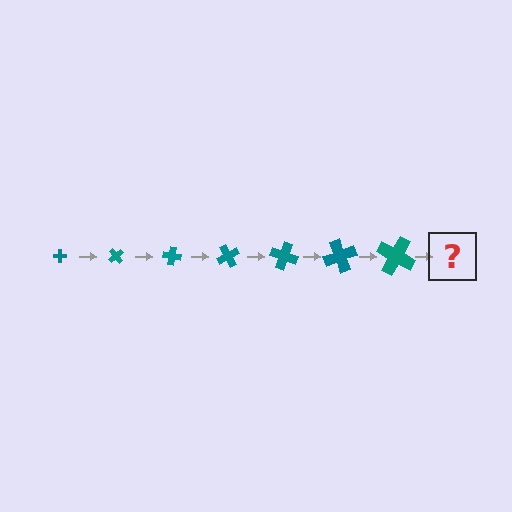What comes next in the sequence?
The next element should be a cross, larger than the previous one and rotated 350 degrees from the start.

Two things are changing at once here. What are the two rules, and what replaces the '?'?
The two rules are that the cross grows larger each step and it rotates 50 degrees each step. The '?' should be a cross, larger than the previous one and rotated 350 degrees from the start.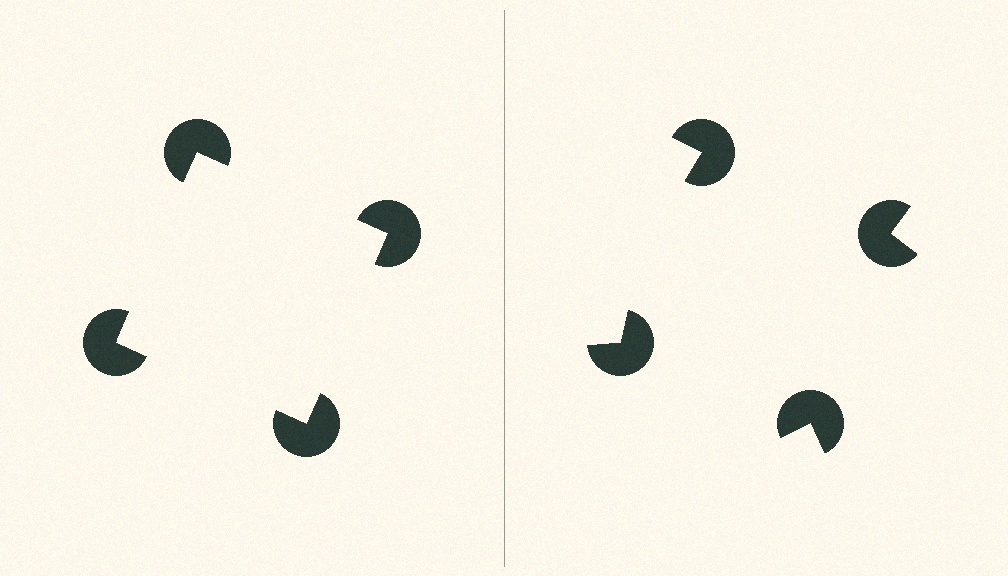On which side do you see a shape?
An illusory square appears on the left side. On the right side the wedge cuts are rotated, so no coherent shape forms.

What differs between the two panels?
The pac-man discs are positioned identically on both sides; only the wedge orientations differ. On the left they align to a square; on the right they are misaligned.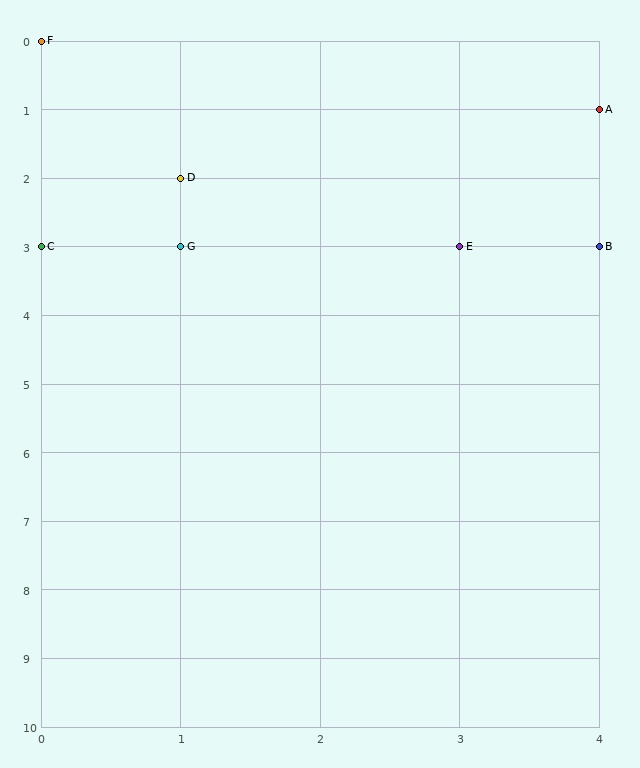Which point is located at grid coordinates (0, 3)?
Point C is at (0, 3).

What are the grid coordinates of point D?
Point D is at grid coordinates (1, 2).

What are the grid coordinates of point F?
Point F is at grid coordinates (0, 0).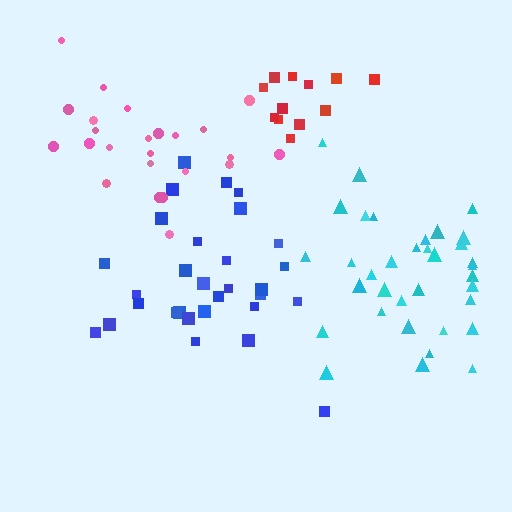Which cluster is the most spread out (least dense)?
Pink.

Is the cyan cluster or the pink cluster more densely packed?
Cyan.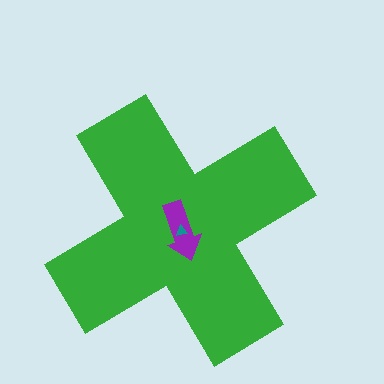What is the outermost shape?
The green cross.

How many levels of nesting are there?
3.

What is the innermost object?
The teal triangle.